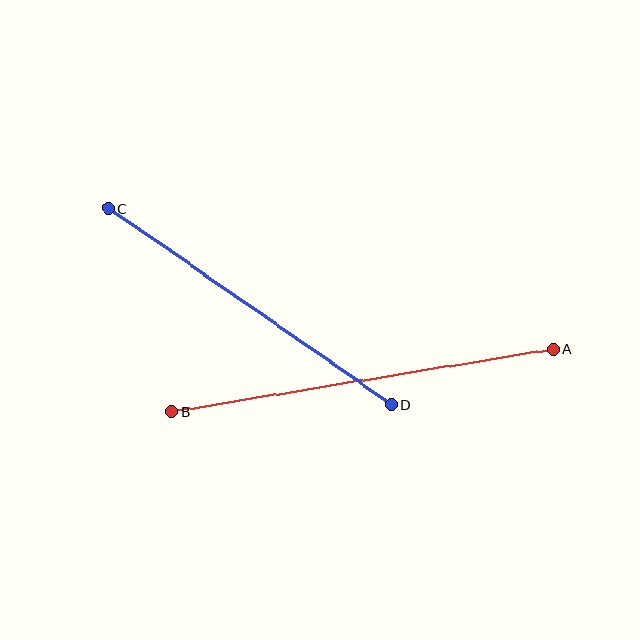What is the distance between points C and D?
The distance is approximately 344 pixels.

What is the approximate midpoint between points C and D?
The midpoint is at approximately (250, 306) pixels.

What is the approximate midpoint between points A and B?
The midpoint is at approximately (362, 381) pixels.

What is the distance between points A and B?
The distance is approximately 386 pixels.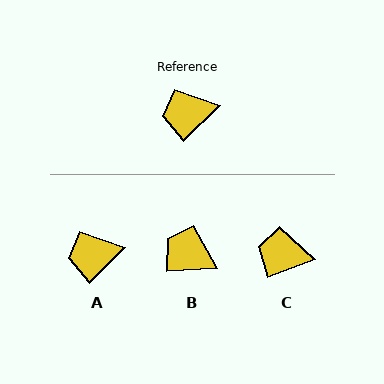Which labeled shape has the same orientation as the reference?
A.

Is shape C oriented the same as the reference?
No, it is off by about 23 degrees.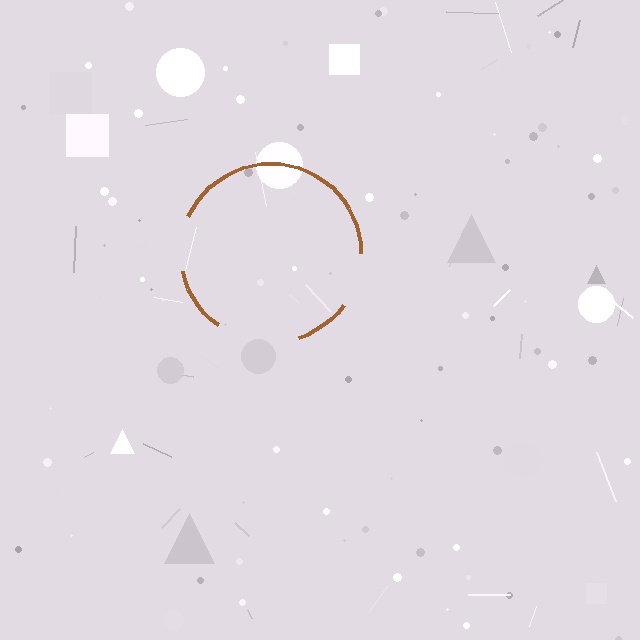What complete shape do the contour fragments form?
The contour fragments form a circle.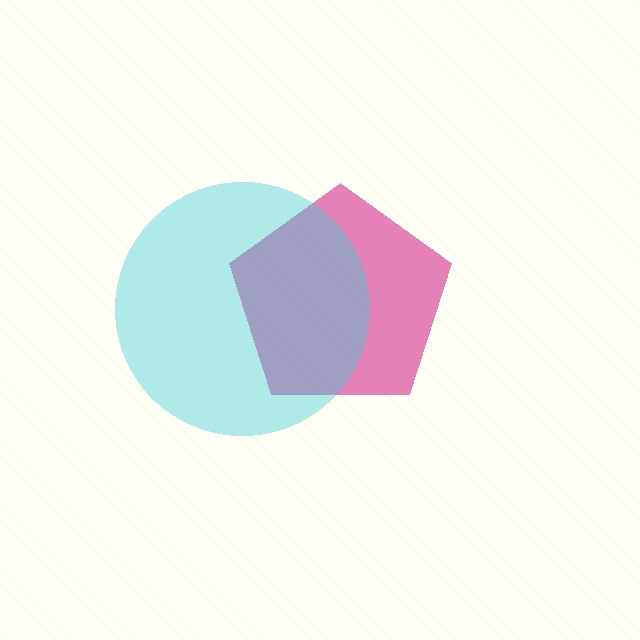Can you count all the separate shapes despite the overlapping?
Yes, there are 2 separate shapes.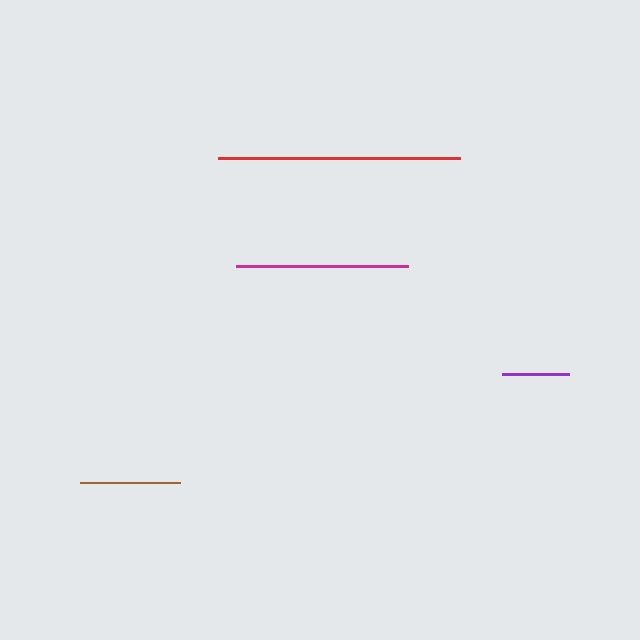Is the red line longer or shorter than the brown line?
The red line is longer than the brown line.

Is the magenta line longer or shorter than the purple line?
The magenta line is longer than the purple line.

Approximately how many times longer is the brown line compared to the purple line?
The brown line is approximately 1.5 times the length of the purple line.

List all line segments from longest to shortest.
From longest to shortest: red, magenta, brown, purple.